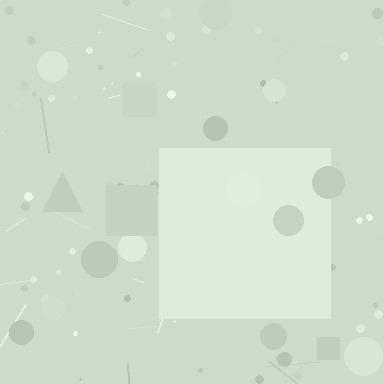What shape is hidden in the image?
A square is hidden in the image.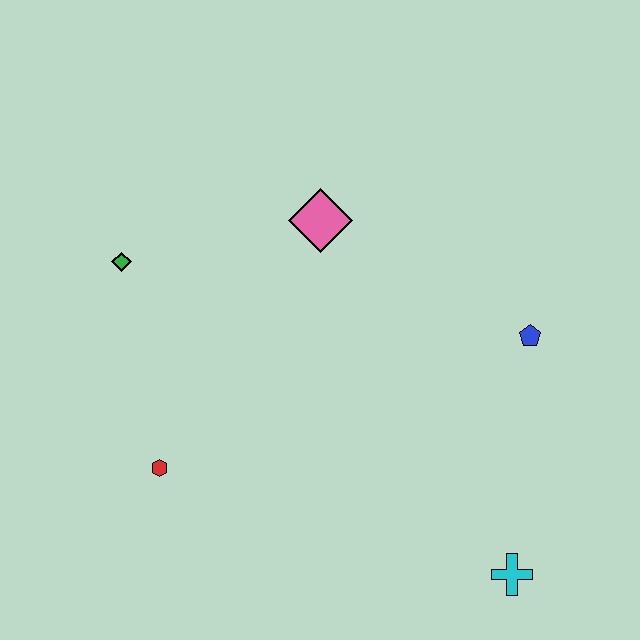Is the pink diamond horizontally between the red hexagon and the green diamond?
No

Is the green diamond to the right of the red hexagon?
No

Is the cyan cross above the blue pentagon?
No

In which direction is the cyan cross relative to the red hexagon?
The cyan cross is to the right of the red hexagon.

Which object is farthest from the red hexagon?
The blue pentagon is farthest from the red hexagon.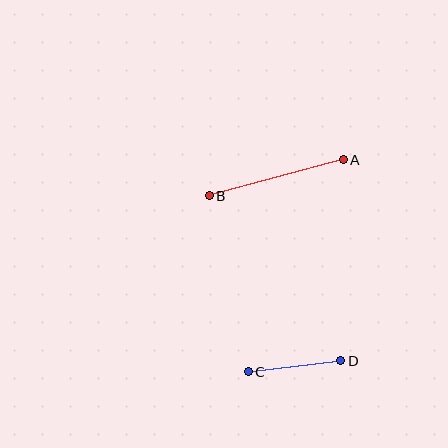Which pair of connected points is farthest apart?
Points A and B are farthest apart.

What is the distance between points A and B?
The distance is approximately 139 pixels.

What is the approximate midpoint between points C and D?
The midpoint is at approximately (295, 366) pixels.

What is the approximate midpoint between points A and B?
The midpoint is at approximately (276, 178) pixels.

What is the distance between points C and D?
The distance is approximately 93 pixels.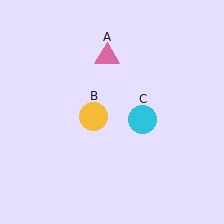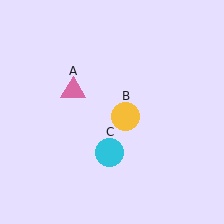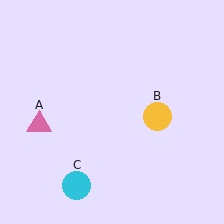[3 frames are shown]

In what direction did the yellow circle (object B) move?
The yellow circle (object B) moved right.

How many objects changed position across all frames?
3 objects changed position: pink triangle (object A), yellow circle (object B), cyan circle (object C).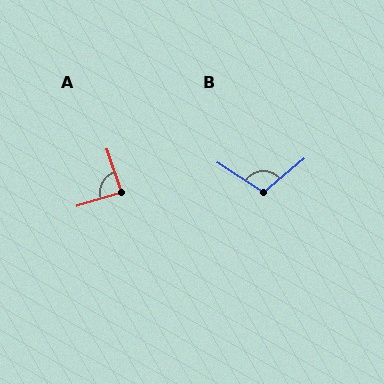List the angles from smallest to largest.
A (88°), B (107°).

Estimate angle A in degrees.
Approximately 88 degrees.